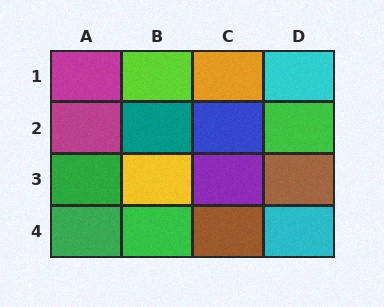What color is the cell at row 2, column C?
Blue.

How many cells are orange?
1 cell is orange.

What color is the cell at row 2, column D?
Green.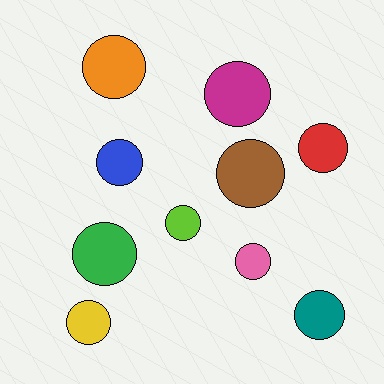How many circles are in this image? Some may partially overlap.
There are 10 circles.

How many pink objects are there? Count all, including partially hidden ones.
There is 1 pink object.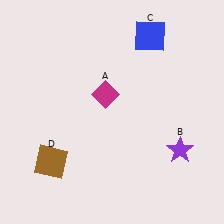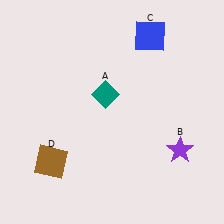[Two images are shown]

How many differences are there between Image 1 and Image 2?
There is 1 difference between the two images.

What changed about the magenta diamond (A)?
In Image 1, A is magenta. In Image 2, it changed to teal.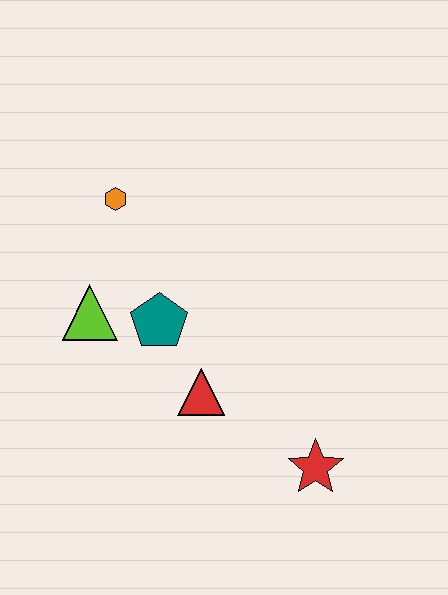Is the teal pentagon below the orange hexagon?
Yes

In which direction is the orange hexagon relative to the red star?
The orange hexagon is above the red star.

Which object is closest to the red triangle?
The teal pentagon is closest to the red triangle.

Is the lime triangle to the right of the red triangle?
No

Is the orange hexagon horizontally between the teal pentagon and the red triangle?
No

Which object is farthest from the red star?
The orange hexagon is farthest from the red star.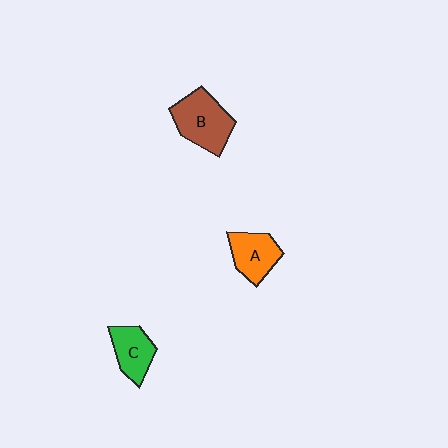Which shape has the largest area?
Shape B (brown).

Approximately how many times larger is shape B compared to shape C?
Approximately 1.5 times.